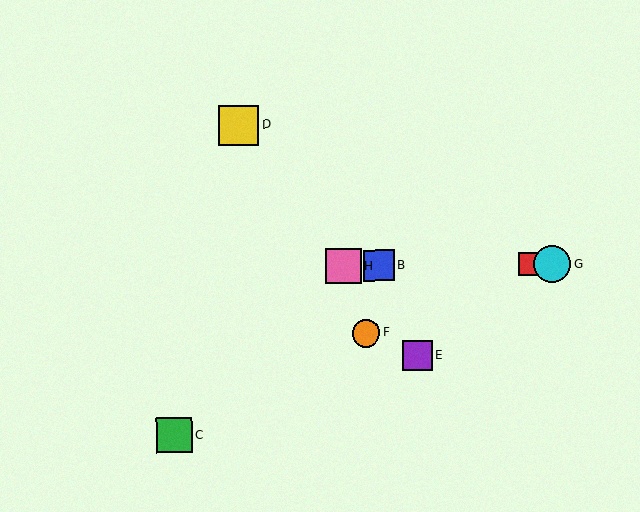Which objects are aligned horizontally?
Objects A, B, G, H are aligned horizontally.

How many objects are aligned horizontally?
4 objects (A, B, G, H) are aligned horizontally.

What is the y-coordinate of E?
Object E is at y≈356.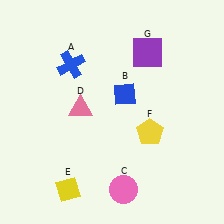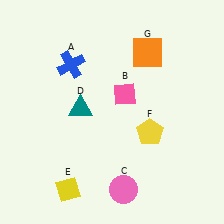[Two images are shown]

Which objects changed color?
B changed from blue to pink. D changed from pink to teal. G changed from purple to orange.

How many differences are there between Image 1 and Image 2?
There are 3 differences between the two images.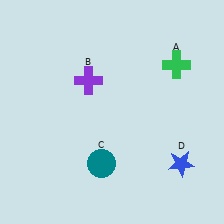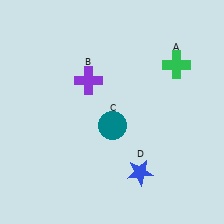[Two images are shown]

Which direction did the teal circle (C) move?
The teal circle (C) moved up.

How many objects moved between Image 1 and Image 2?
2 objects moved between the two images.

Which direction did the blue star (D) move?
The blue star (D) moved left.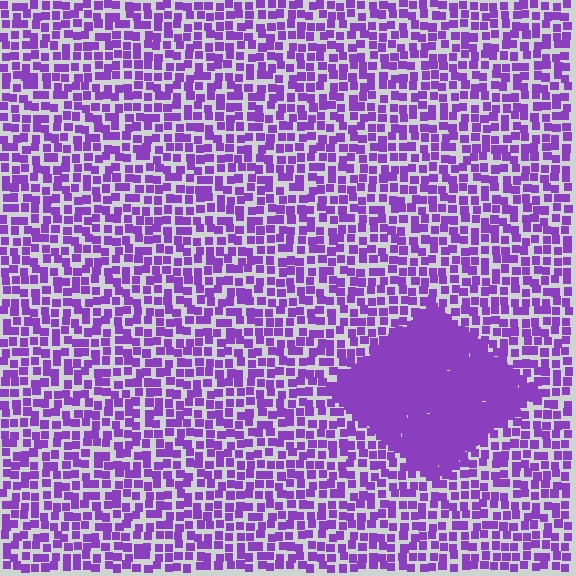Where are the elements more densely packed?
The elements are more densely packed inside the diamond boundary.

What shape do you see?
I see a diamond.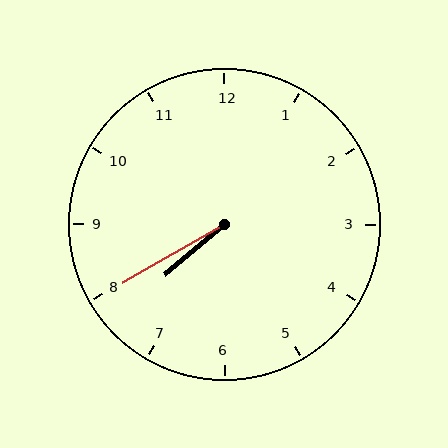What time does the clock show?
7:40.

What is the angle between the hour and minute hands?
Approximately 10 degrees.